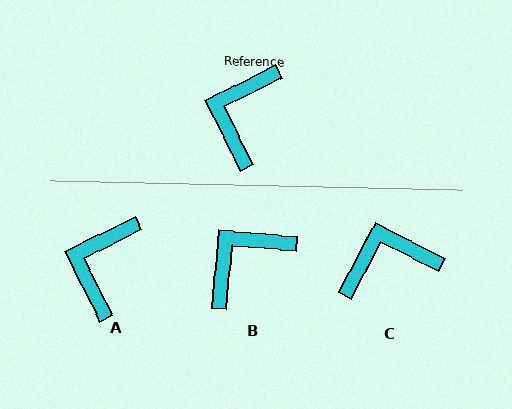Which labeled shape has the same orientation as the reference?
A.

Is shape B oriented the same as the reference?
No, it is off by about 32 degrees.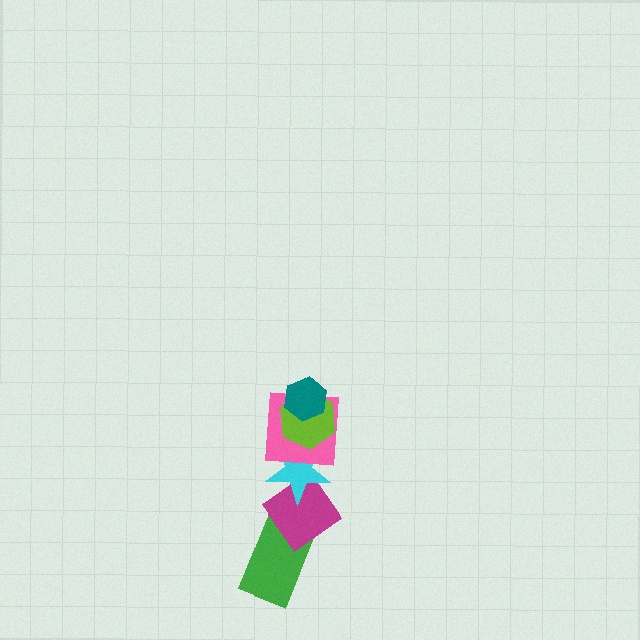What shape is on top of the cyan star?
The pink square is on top of the cyan star.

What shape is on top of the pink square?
The lime hexagon is on top of the pink square.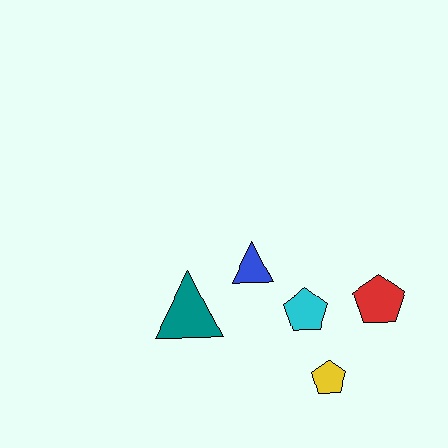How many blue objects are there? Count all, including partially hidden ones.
There is 1 blue object.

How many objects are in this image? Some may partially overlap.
There are 5 objects.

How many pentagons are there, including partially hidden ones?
There are 3 pentagons.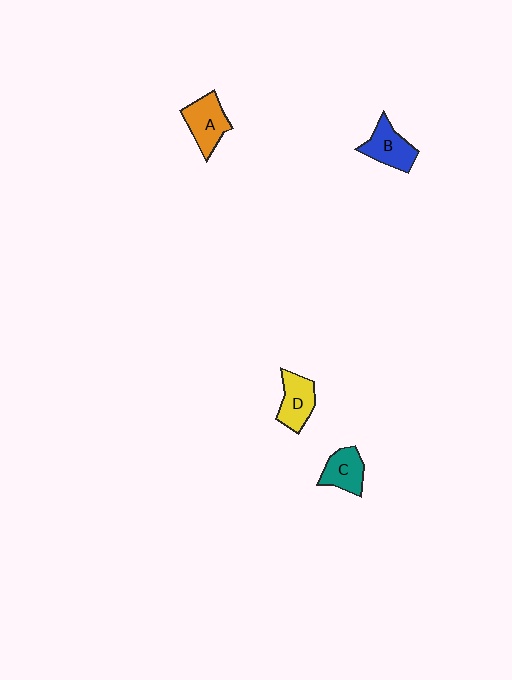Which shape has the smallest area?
Shape C (teal).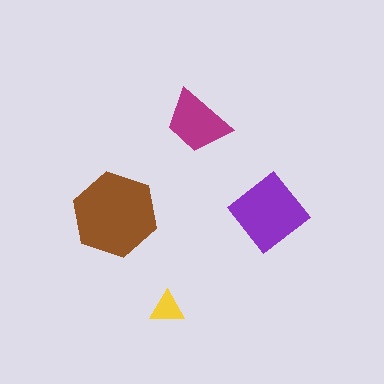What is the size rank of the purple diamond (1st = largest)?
2nd.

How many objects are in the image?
There are 4 objects in the image.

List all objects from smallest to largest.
The yellow triangle, the magenta trapezoid, the purple diamond, the brown hexagon.